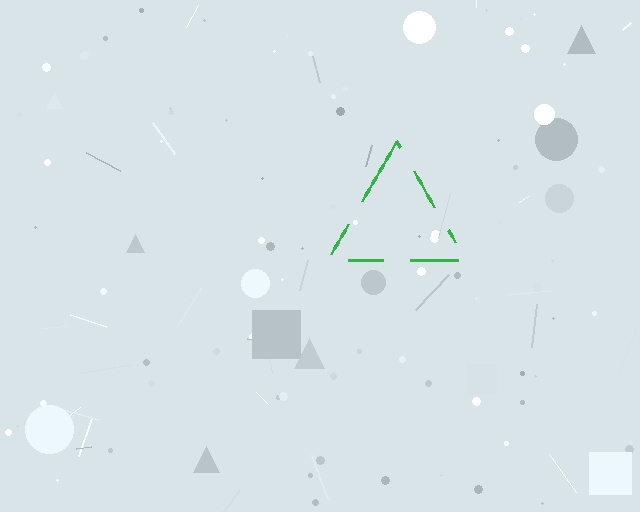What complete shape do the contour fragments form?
The contour fragments form a triangle.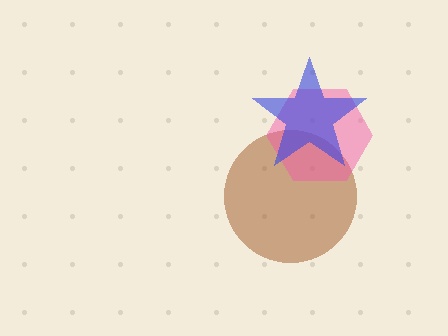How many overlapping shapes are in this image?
There are 3 overlapping shapes in the image.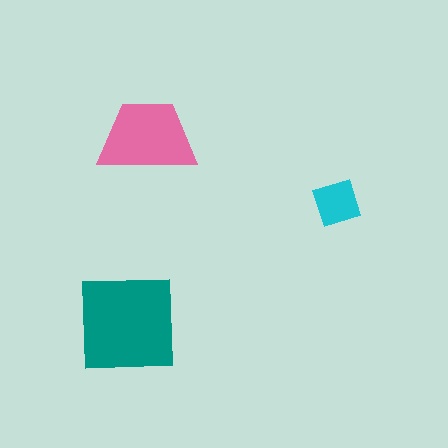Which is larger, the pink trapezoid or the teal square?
The teal square.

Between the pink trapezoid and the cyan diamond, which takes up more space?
The pink trapezoid.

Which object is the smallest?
The cyan diamond.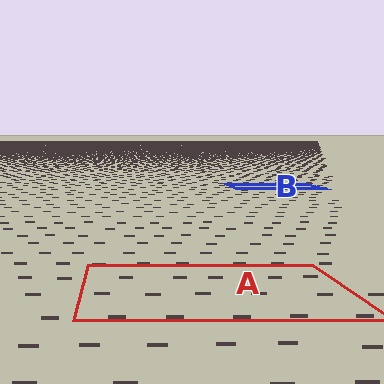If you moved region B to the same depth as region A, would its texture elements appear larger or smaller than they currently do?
They would appear larger. At a closer depth, the same texture elements are projected at a bigger on-screen size.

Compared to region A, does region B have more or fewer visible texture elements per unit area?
Region B has more texture elements per unit area — they are packed more densely because it is farther away.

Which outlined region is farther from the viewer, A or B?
Region B is farther from the viewer — the texture elements inside it appear smaller and more densely packed.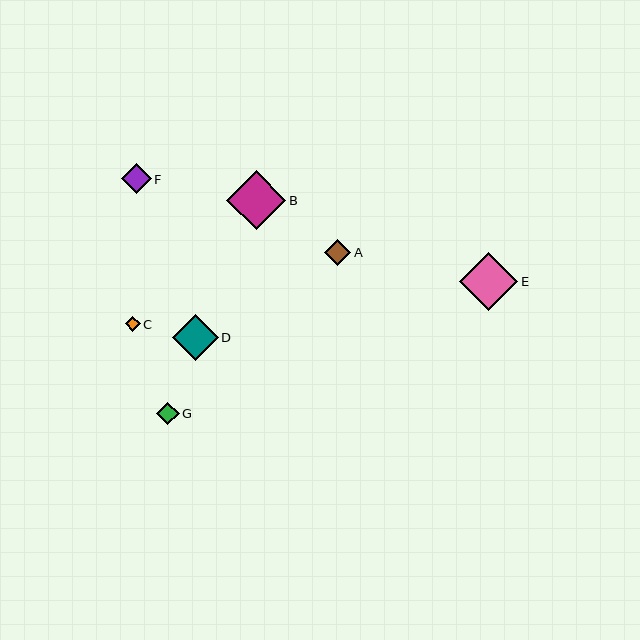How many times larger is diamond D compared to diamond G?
Diamond D is approximately 2.1 times the size of diamond G.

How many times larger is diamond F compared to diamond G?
Diamond F is approximately 1.3 times the size of diamond G.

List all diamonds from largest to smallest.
From largest to smallest: B, E, D, F, A, G, C.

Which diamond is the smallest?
Diamond C is the smallest with a size of approximately 15 pixels.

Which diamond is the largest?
Diamond B is the largest with a size of approximately 59 pixels.